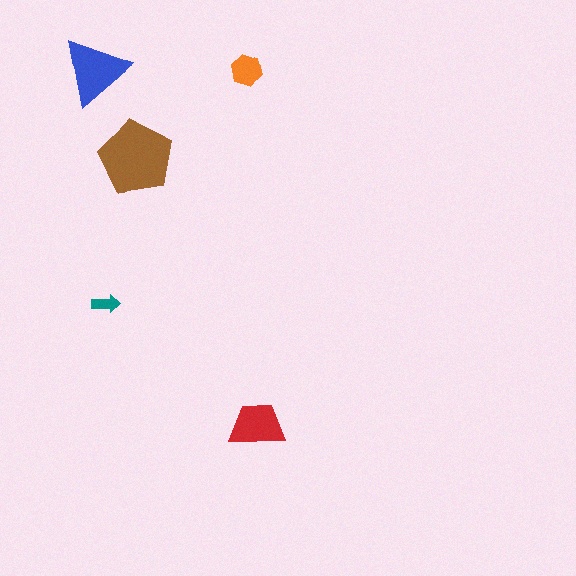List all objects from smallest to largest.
The teal arrow, the orange hexagon, the red trapezoid, the blue triangle, the brown pentagon.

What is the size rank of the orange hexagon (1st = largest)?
4th.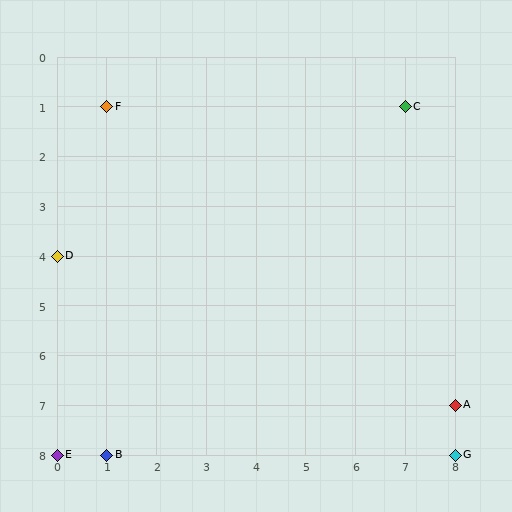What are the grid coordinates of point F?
Point F is at grid coordinates (1, 1).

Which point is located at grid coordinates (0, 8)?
Point E is at (0, 8).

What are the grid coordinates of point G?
Point G is at grid coordinates (8, 8).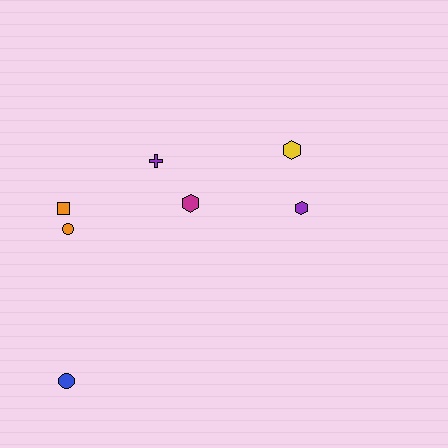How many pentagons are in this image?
There are no pentagons.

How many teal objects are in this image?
There are no teal objects.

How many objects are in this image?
There are 7 objects.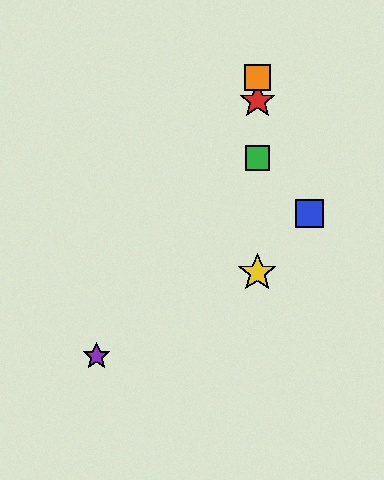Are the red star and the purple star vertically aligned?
No, the red star is at x≈257 and the purple star is at x≈96.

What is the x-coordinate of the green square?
The green square is at x≈257.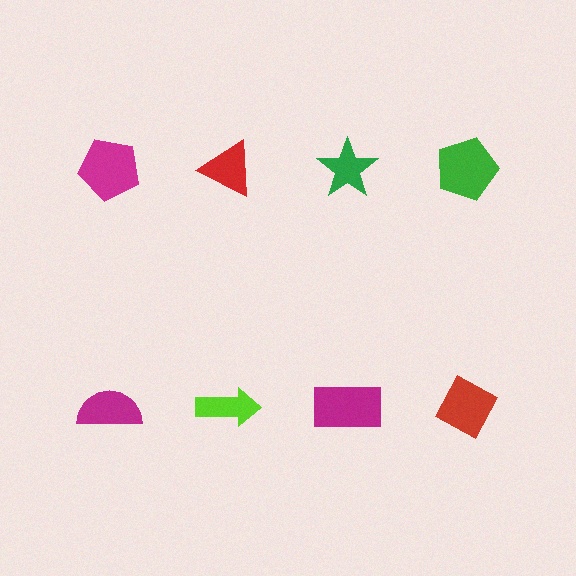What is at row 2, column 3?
A magenta rectangle.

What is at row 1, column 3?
A green star.